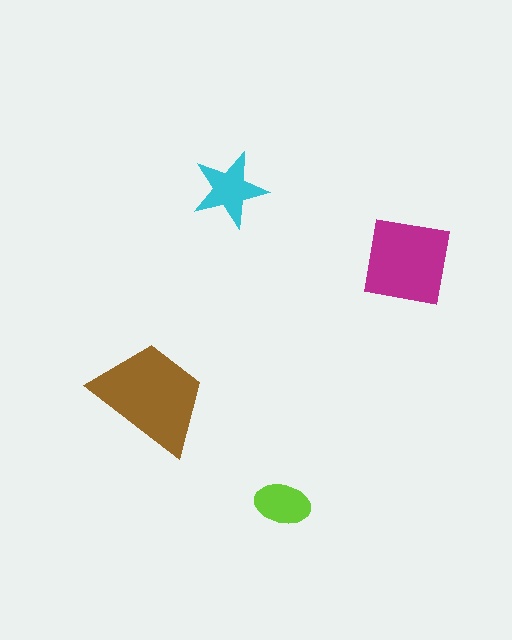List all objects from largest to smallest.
The brown trapezoid, the magenta square, the cyan star, the lime ellipse.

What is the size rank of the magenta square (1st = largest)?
2nd.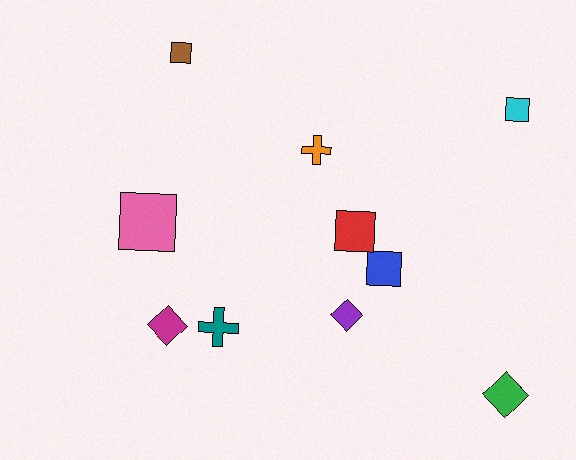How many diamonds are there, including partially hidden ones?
There are 3 diamonds.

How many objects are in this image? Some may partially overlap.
There are 10 objects.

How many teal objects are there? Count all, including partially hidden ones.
There is 1 teal object.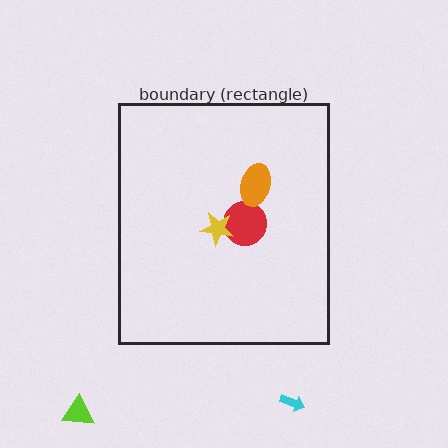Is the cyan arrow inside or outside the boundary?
Outside.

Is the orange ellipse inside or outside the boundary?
Inside.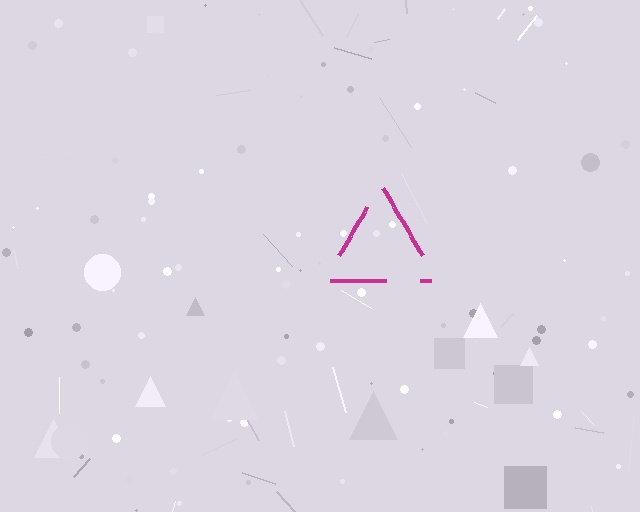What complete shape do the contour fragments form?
The contour fragments form a triangle.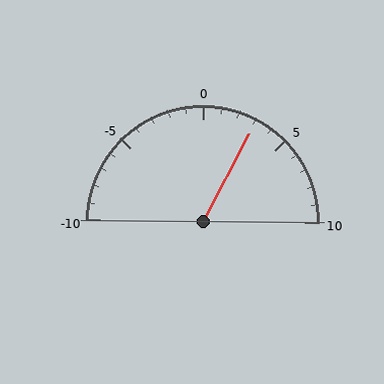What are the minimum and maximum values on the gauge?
The gauge ranges from -10 to 10.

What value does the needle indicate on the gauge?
The needle indicates approximately 3.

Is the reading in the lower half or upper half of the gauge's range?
The reading is in the upper half of the range (-10 to 10).